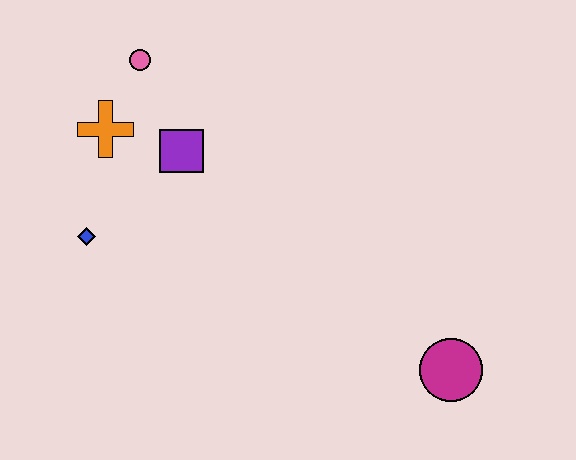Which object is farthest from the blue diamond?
The magenta circle is farthest from the blue diamond.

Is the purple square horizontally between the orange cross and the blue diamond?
No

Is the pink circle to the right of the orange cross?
Yes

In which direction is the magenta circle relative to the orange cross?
The magenta circle is to the right of the orange cross.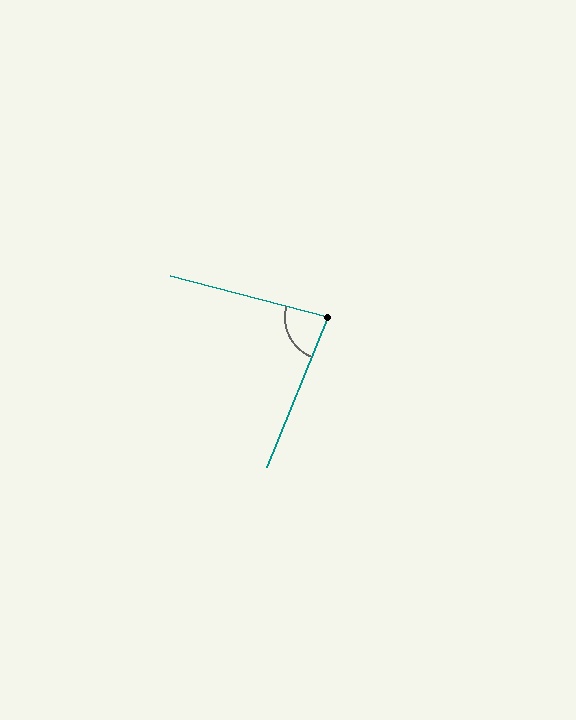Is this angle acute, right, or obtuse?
It is acute.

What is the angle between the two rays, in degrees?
Approximately 82 degrees.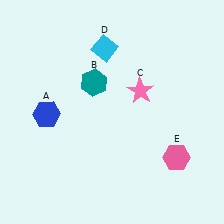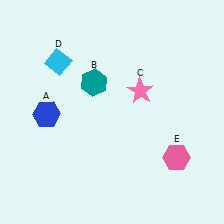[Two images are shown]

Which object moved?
The cyan diamond (D) moved left.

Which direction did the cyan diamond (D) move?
The cyan diamond (D) moved left.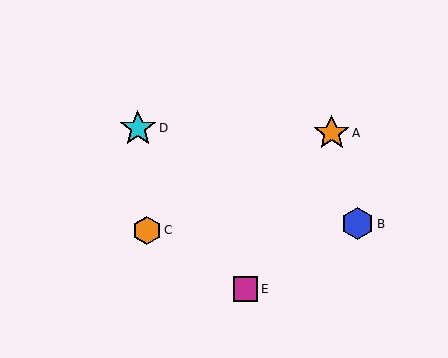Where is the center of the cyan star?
The center of the cyan star is at (138, 128).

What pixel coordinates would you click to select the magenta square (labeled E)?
Click at (245, 289) to select the magenta square E.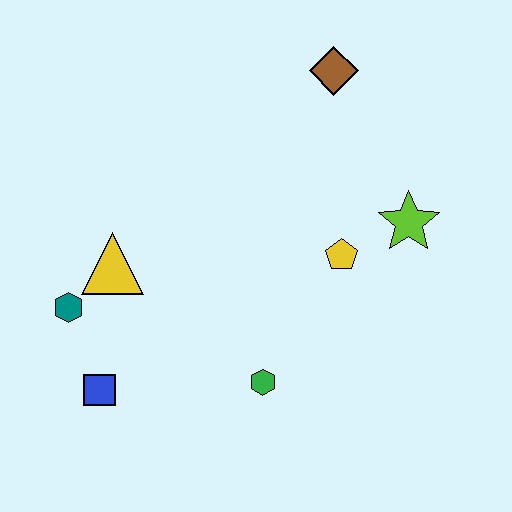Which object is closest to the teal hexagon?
The yellow triangle is closest to the teal hexagon.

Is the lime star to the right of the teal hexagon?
Yes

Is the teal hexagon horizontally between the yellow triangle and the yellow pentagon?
No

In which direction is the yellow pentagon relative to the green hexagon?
The yellow pentagon is above the green hexagon.